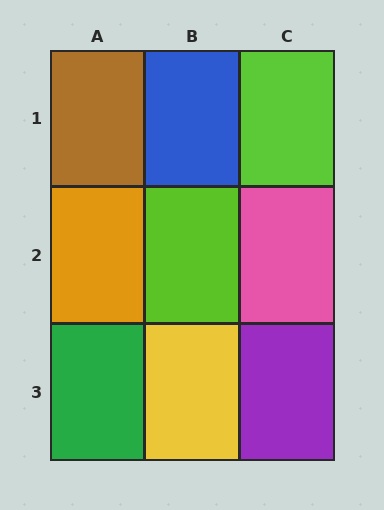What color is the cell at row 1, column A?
Brown.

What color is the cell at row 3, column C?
Purple.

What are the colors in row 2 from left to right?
Orange, lime, pink.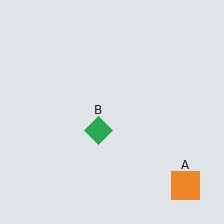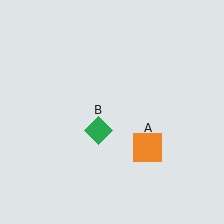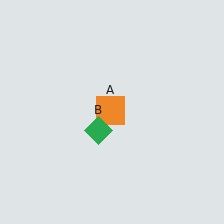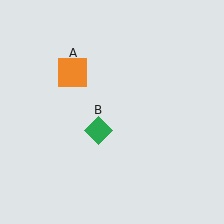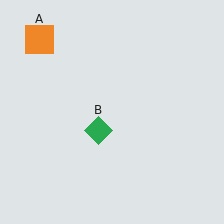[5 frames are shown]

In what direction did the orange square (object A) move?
The orange square (object A) moved up and to the left.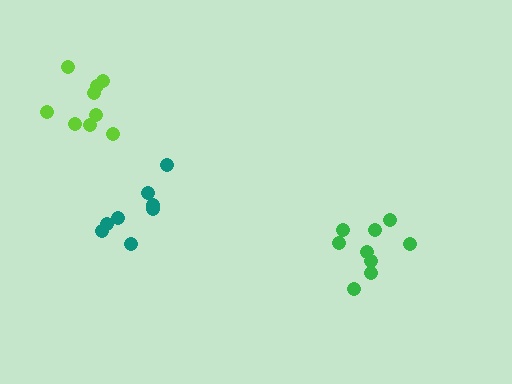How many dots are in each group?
Group 1: 9 dots, Group 2: 9 dots, Group 3: 8 dots (26 total).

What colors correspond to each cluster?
The clusters are colored: green, lime, teal.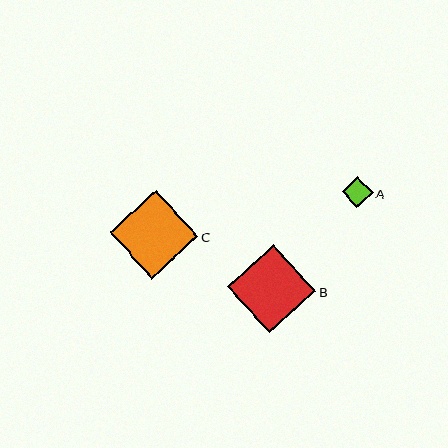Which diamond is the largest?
Diamond C is the largest with a size of approximately 88 pixels.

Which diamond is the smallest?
Diamond A is the smallest with a size of approximately 31 pixels.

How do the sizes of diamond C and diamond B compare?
Diamond C and diamond B are approximately the same size.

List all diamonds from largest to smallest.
From largest to smallest: C, B, A.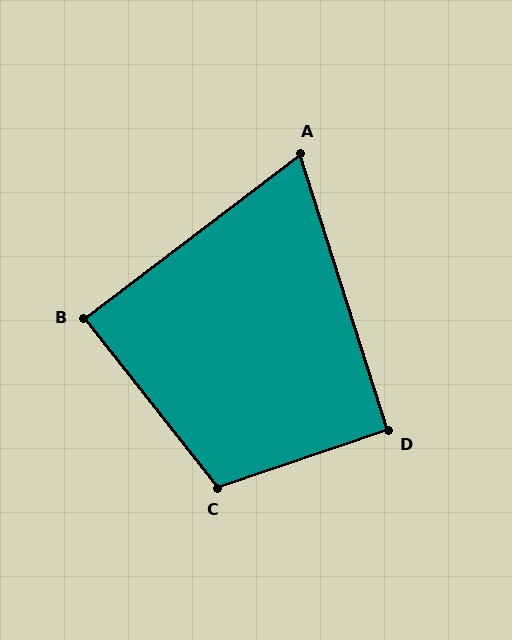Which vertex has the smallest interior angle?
A, at approximately 70 degrees.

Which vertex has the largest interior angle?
C, at approximately 110 degrees.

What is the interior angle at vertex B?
Approximately 89 degrees (approximately right).